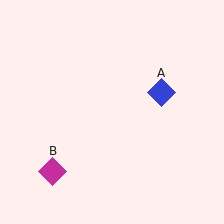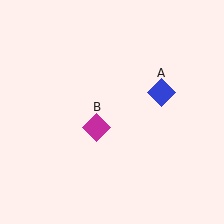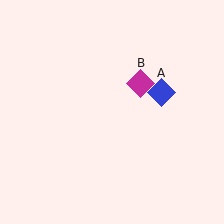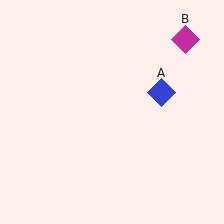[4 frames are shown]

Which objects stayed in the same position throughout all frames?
Blue diamond (object A) remained stationary.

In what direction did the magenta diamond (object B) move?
The magenta diamond (object B) moved up and to the right.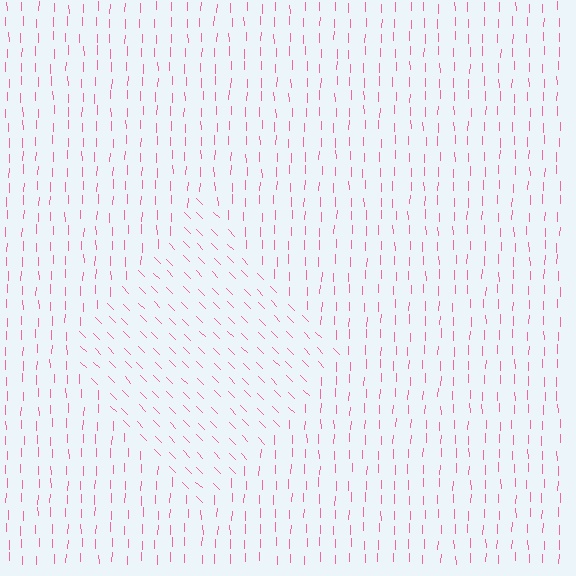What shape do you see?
I see a diamond.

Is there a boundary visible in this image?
Yes, there is a texture boundary formed by a change in line orientation.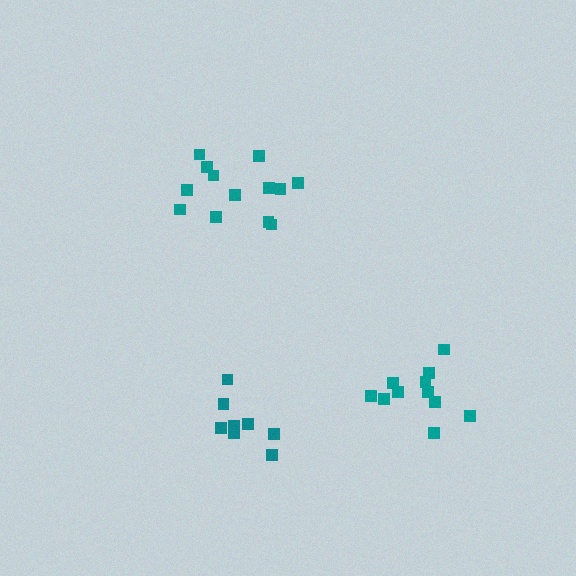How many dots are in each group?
Group 1: 8 dots, Group 2: 13 dots, Group 3: 11 dots (32 total).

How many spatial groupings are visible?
There are 3 spatial groupings.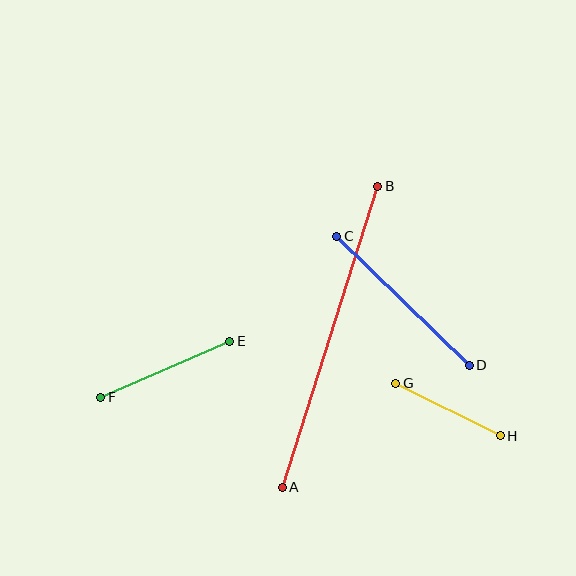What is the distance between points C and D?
The distance is approximately 185 pixels.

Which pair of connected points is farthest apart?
Points A and B are farthest apart.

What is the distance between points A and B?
The distance is approximately 315 pixels.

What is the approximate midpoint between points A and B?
The midpoint is at approximately (330, 337) pixels.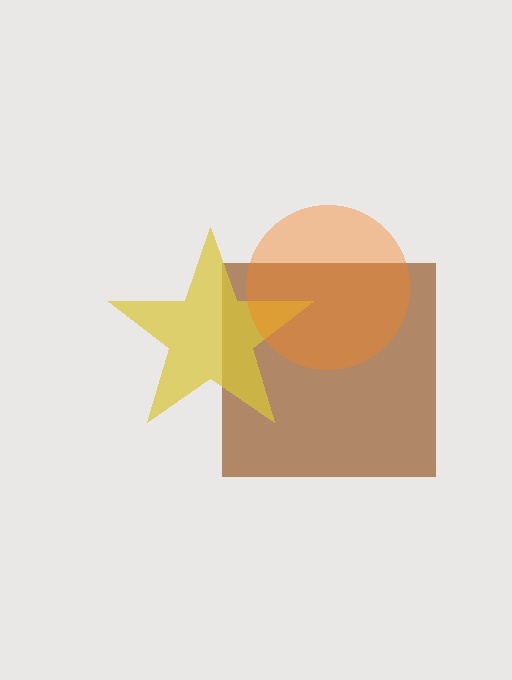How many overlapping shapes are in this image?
There are 3 overlapping shapes in the image.